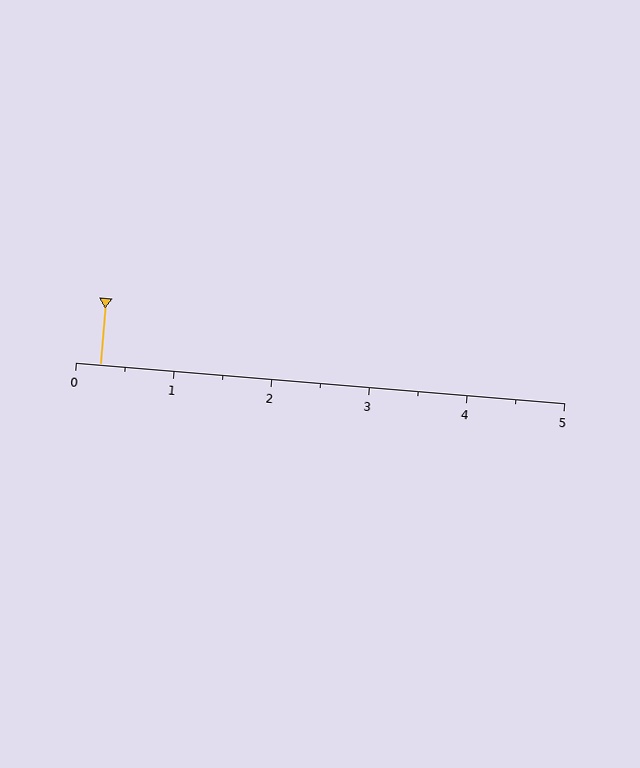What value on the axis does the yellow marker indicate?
The marker indicates approximately 0.2.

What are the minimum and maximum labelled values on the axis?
The axis runs from 0 to 5.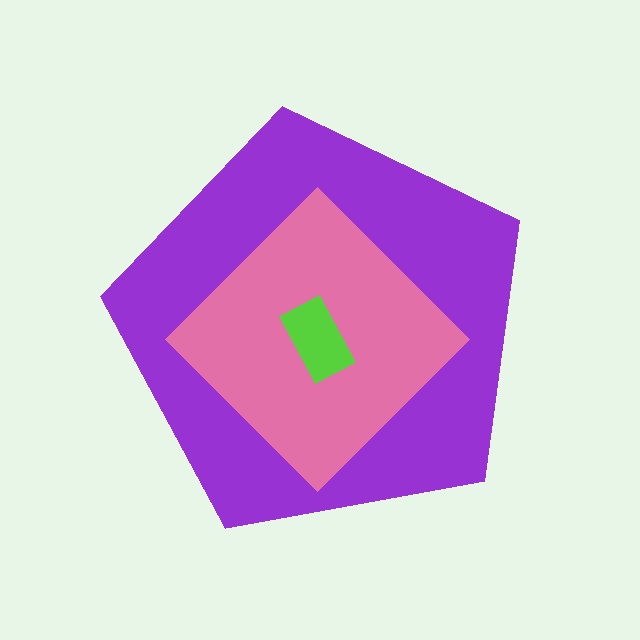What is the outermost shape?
The purple pentagon.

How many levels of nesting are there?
3.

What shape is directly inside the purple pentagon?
The pink diamond.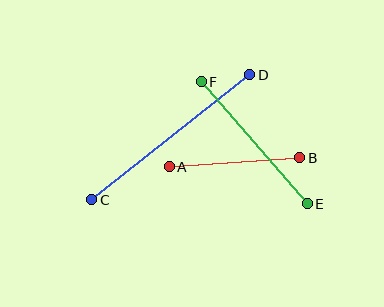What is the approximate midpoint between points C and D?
The midpoint is at approximately (171, 137) pixels.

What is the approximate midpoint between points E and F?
The midpoint is at approximately (254, 143) pixels.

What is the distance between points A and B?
The distance is approximately 131 pixels.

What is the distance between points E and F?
The distance is approximately 162 pixels.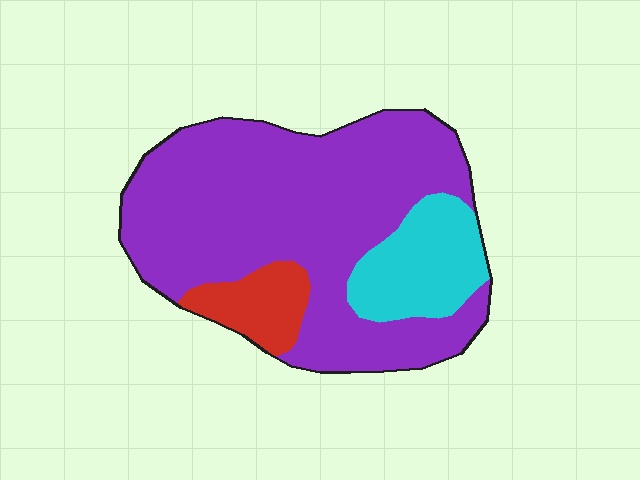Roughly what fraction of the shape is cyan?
Cyan covers about 15% of the shape.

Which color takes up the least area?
Red, at roughly 10%.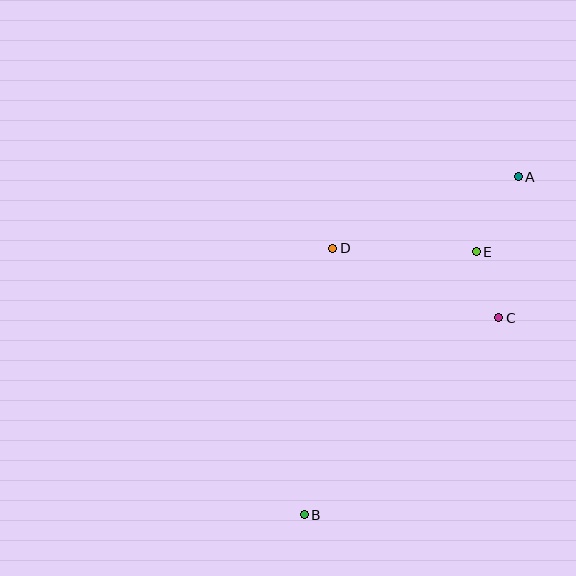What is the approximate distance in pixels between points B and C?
The distance between B and C is approximately 277 pixels.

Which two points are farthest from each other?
Points A and B are farthest from each other.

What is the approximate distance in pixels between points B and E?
The distance between B and E is approximately 314 pixels.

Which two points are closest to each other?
Points C and E are closest to each other.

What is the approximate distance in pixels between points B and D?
The distance between B and D is approximately 268 pixels.